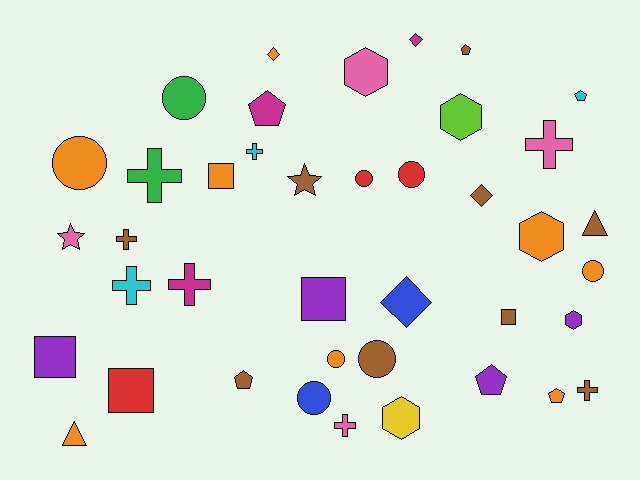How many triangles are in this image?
There are 2 triangles.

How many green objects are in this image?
There are 2 green objects.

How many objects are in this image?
There are 40 objects.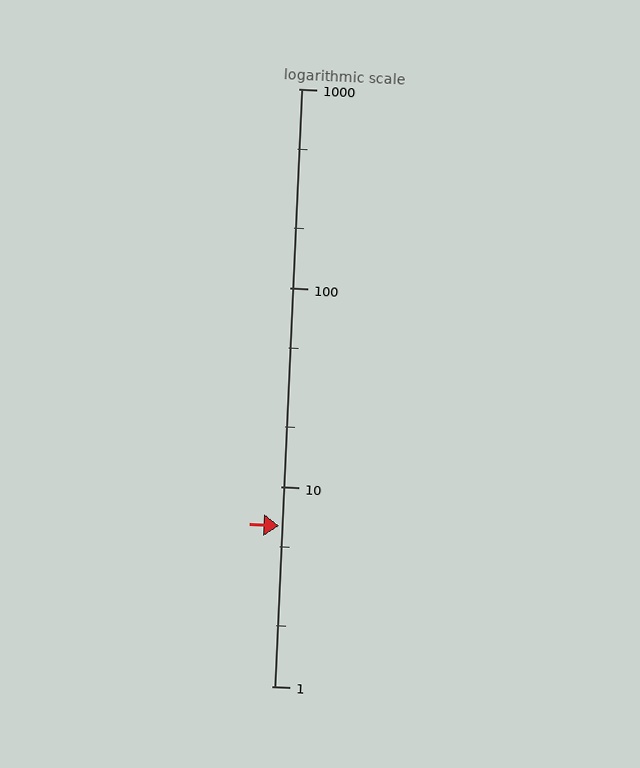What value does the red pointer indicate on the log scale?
The pointer indicates approximately 6.4.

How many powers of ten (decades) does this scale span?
The scale spans 3 decades, from 1 to 1000.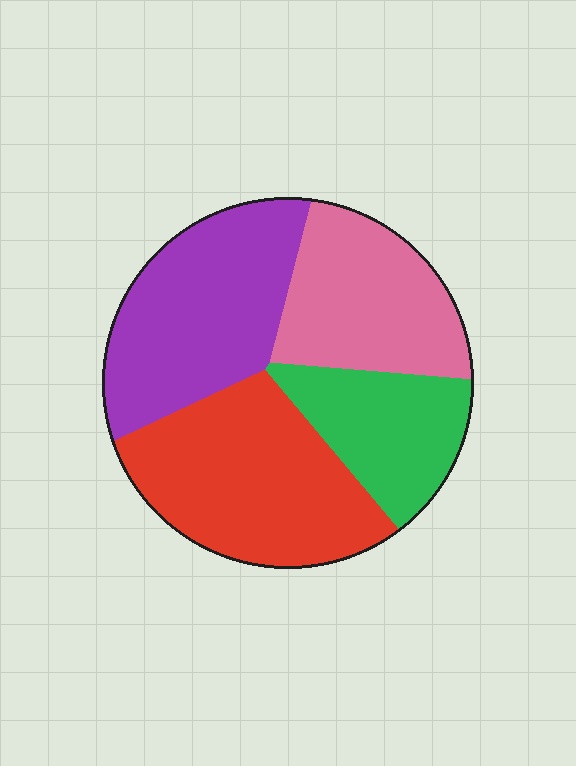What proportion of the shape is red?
Red takes up between a sixth and a third of the shape.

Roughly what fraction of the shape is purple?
Purple takes up about one quarter (1/4) of the shape.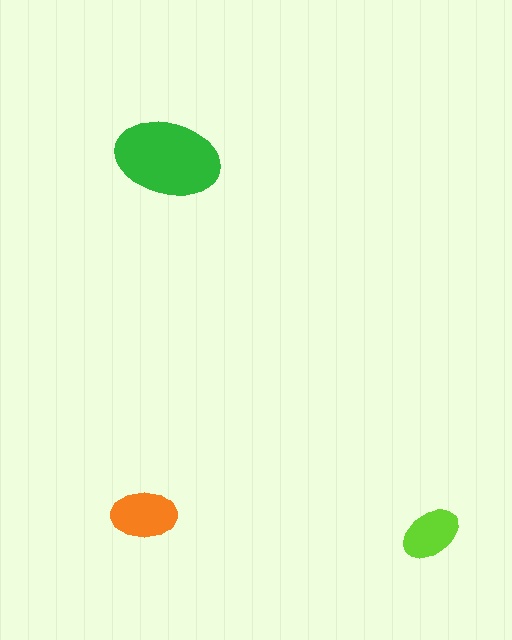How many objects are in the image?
There are 3 objects in the image.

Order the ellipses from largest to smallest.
the green one, the orange one, the lime one.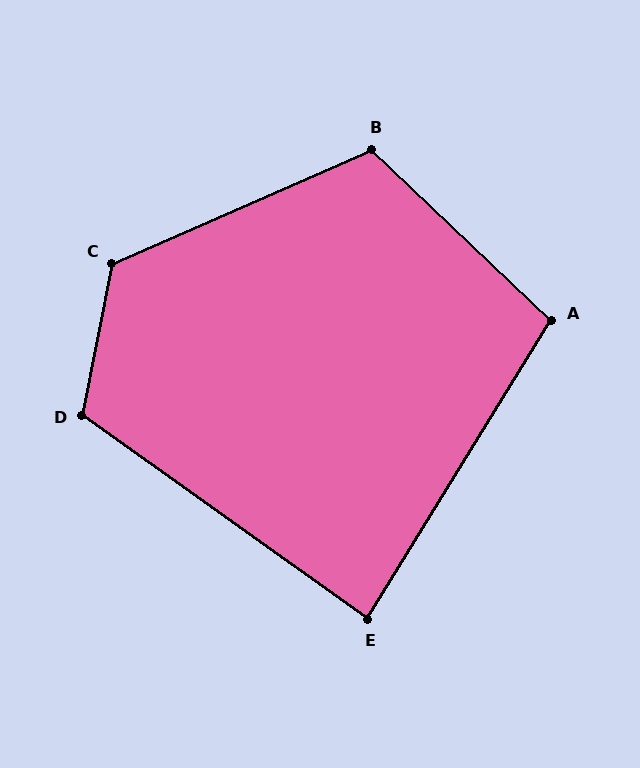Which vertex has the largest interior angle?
C, at approximately 125 degrees.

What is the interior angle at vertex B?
Approximately 113 degrees (obtuse).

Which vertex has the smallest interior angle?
E, at approximately 86 degrees.